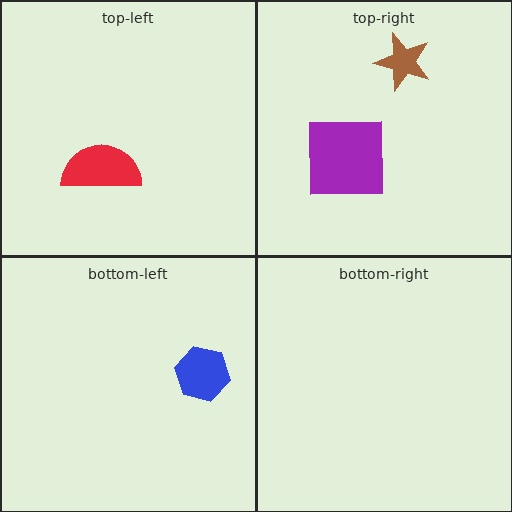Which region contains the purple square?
The top-right region.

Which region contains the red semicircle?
The top-left region.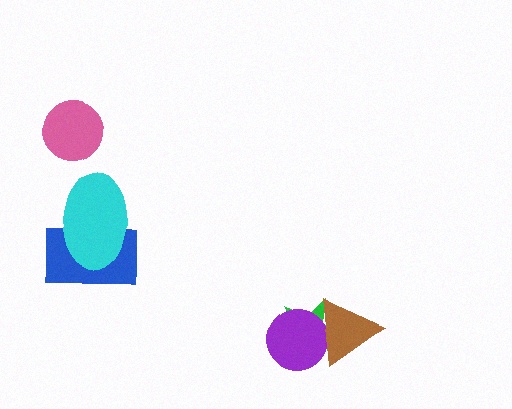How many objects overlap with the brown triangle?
2 objects overlap with the brown triangle.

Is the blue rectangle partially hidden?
Yes, it is partially covered by another shape.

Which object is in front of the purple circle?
The brown triangle is in front of the purple circle.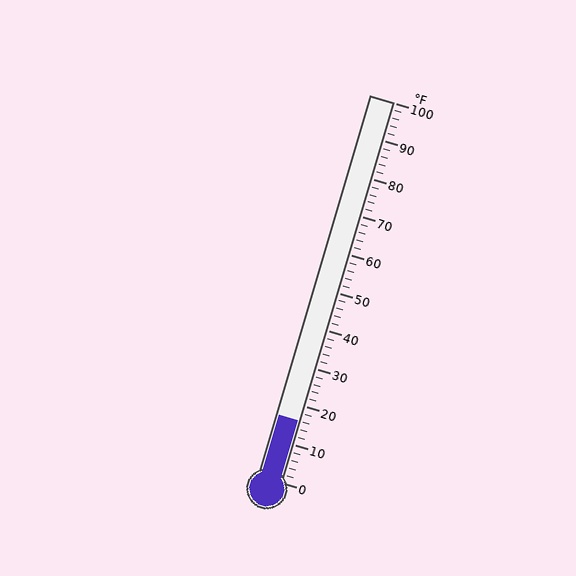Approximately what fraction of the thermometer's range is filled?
The thermometer is filled to approximately 15% of its range.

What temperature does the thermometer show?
The thermometer shows approximately 16°F.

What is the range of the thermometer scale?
The thermometer scale ranges from 0°F to 100°F.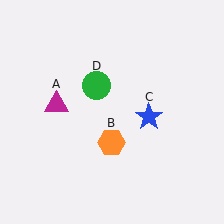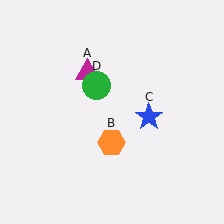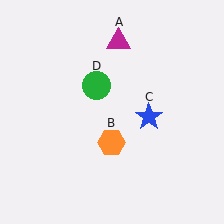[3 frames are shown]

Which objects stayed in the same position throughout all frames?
Orange hexagon (object B) and blue star (object C) and green circle (object D) remained stationary.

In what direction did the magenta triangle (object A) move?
The magenta triangle (object A) moved up and to the right.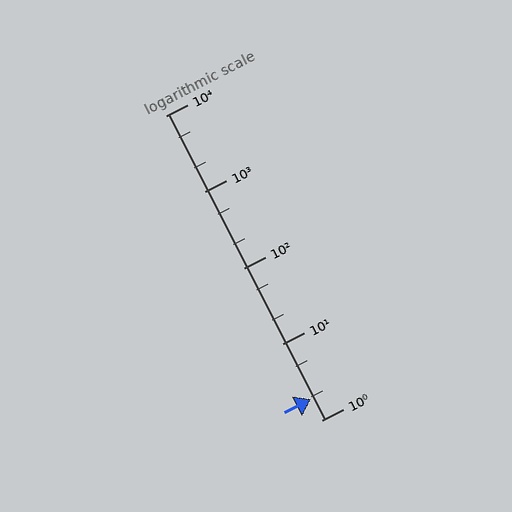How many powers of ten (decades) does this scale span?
The scale spans 4 decades, from 1 to 10000.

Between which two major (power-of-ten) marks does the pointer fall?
The pointer is between 1 and 10.